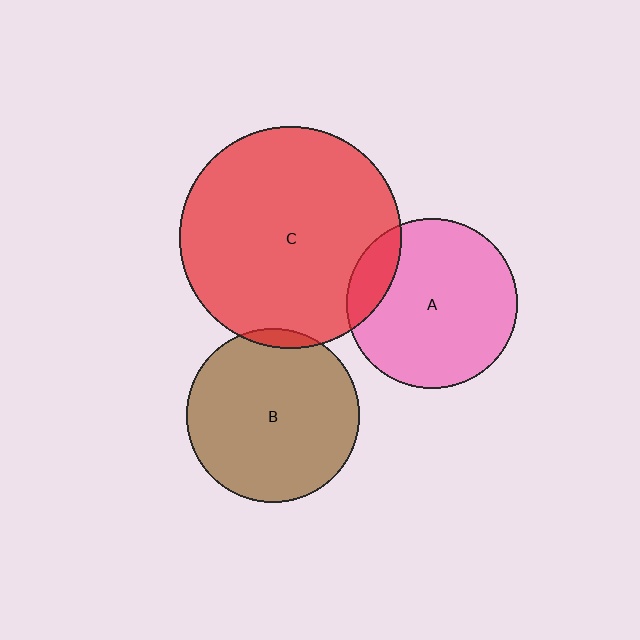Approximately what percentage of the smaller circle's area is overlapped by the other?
Approximately 5%.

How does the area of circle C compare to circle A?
Approximately 1.7 times.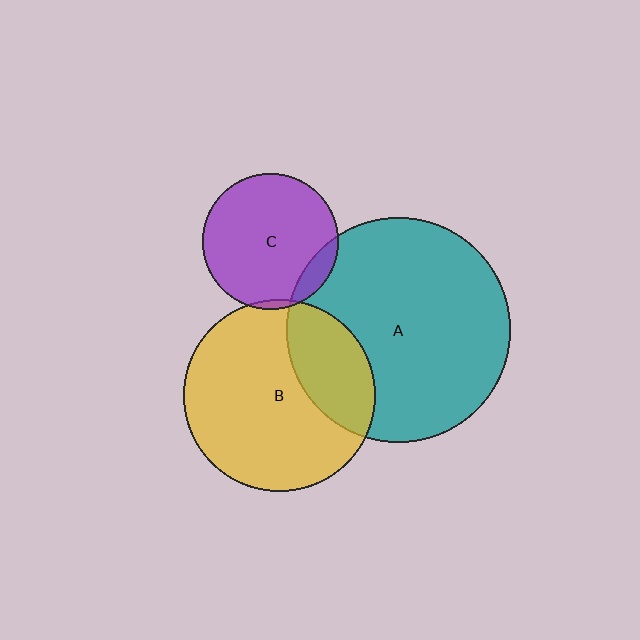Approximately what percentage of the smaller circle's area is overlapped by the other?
Approximately 25%.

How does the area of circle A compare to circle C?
Approximately 2.7 times.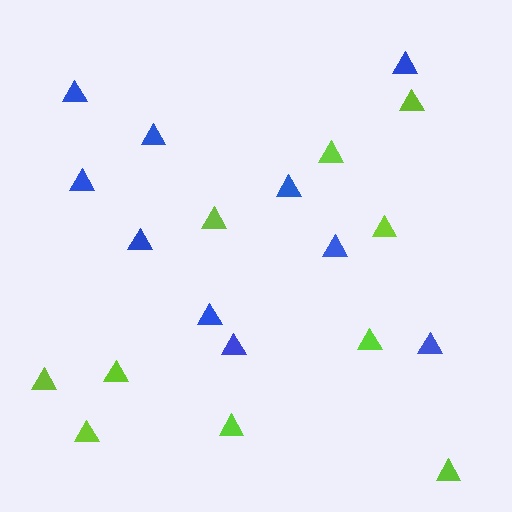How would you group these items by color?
There are 2 groups: one group of blue triangles (10) and one group of lime triangles (10).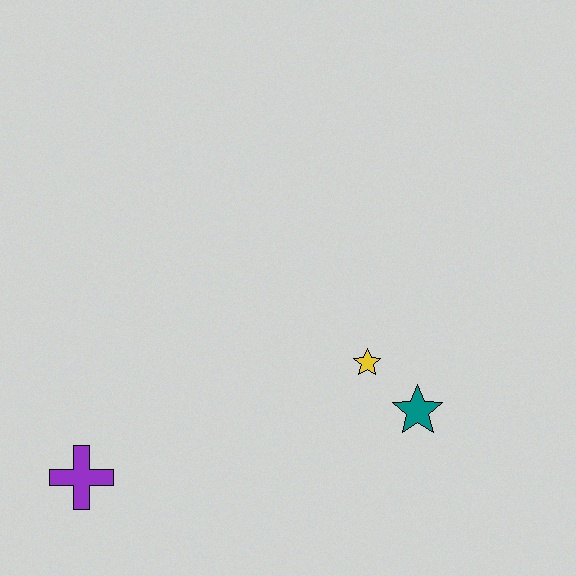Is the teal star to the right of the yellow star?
Yes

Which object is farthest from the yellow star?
The purple cross is farthest from the yellow star.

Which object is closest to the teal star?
The yellow star is closest to the teal star.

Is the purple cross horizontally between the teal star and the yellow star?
No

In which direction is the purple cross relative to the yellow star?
The purple cross is to the left of the yellow star.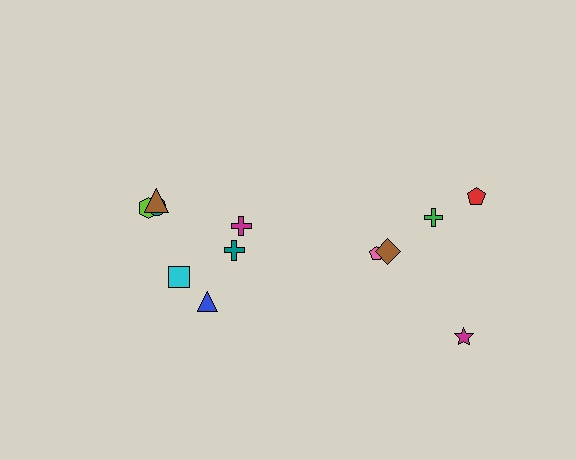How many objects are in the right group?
There are 5 objects.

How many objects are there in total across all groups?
There are 12 objects.